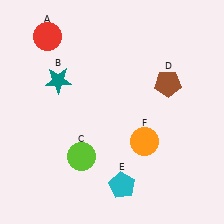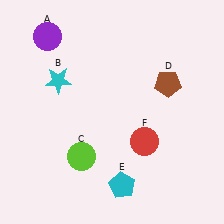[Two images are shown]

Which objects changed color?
A changed from red to purple. B changed from teal to cyan. F changed from orange to red.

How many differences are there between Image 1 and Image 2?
There are 3 differences between the two images.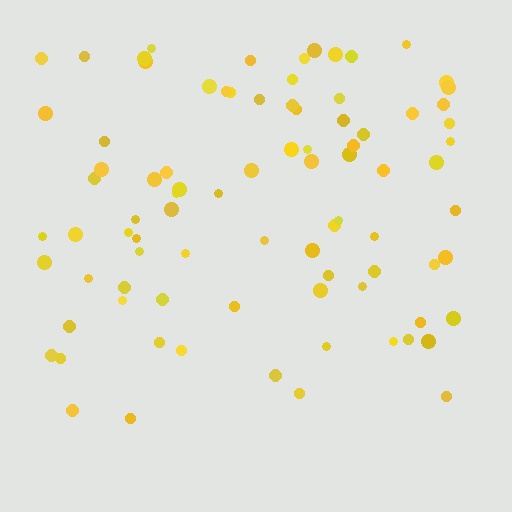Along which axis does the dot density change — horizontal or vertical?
Vertical.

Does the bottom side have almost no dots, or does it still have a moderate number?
Still a moderate number, just noticeably fewer than the top.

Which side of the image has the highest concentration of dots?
The top.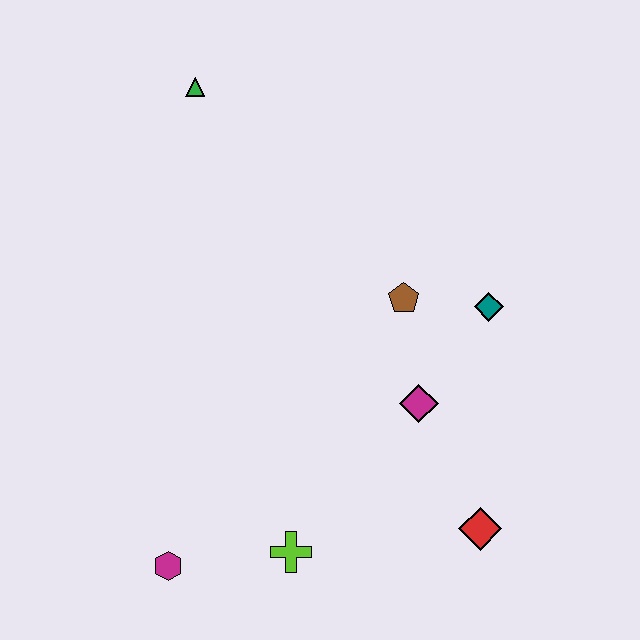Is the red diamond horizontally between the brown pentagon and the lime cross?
No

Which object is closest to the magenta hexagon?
The lime cross is closest to the magenta hexagon.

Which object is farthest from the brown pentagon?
The magenta hexagon is farthest from the brown pentagon.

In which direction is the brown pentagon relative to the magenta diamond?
The brown pentagon is above the magenta diamond.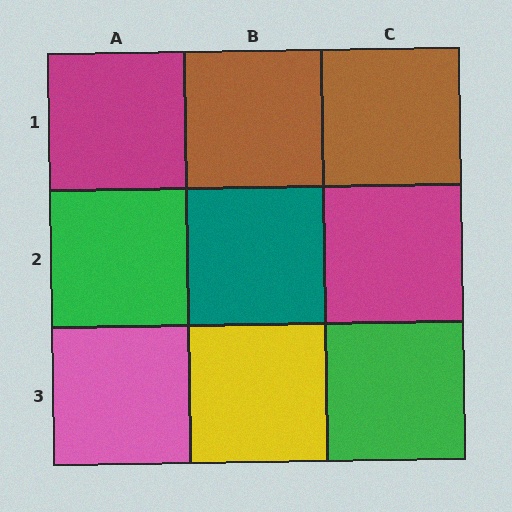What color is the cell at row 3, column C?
Green.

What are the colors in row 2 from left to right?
Green, teal, magenta.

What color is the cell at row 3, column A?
Pink.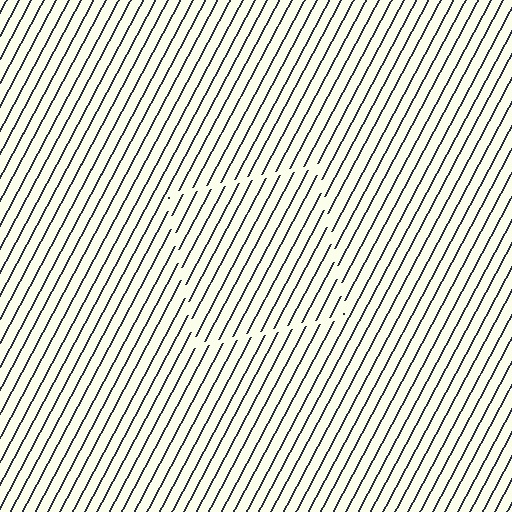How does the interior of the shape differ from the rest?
The interior of the shape contains the same grating, shifted by half a period — the contour is defined by the phase discontinuity where line-ends from the inner and outer gratings abut.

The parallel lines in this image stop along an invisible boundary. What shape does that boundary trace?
An illusory square. The interior of the shape contains the same grating, shifted by half a period — the contour is defined by the phase discontinuity where line-ends from the inner and outer gratings abut.